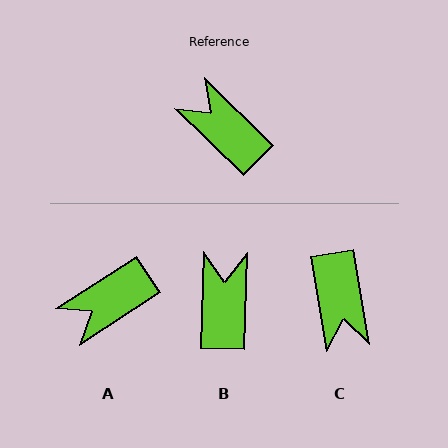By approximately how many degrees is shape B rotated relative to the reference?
Approximately 47 degrees clockwise.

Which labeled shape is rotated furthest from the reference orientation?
C, about 144 degrees away.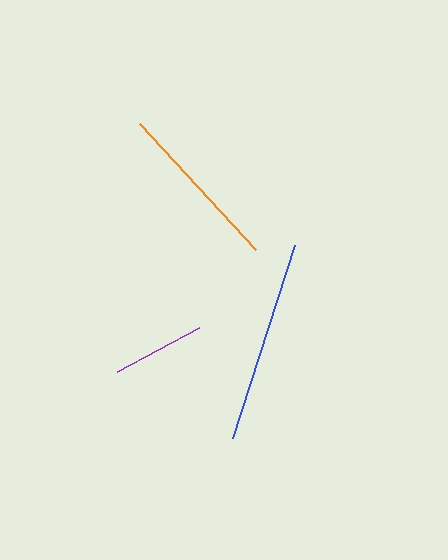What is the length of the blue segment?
The blue segment is approximately 203 pixels long.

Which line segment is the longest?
The blue line is the longest at approximately 203 pixels.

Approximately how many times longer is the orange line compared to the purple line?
The orange line is approximately 1.8 times the length of the purple line.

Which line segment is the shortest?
The purple line is the shortest at approximately 93 pixels.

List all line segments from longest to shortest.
From longest to shortest: blue, orange, purple.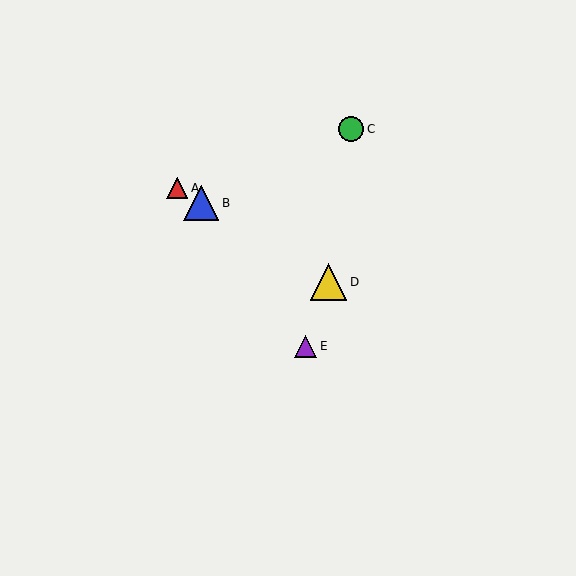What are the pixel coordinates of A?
Object A is at (177, 188).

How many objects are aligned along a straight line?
3 objects (A, B, D) are aligned along a straight line.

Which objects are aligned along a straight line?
Objects A, B, D are aligned along a straight line.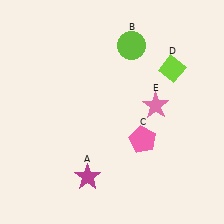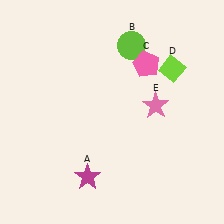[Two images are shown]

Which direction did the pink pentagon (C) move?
The pink pentagon (C) moved up.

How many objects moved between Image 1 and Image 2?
1 object moved between the two images.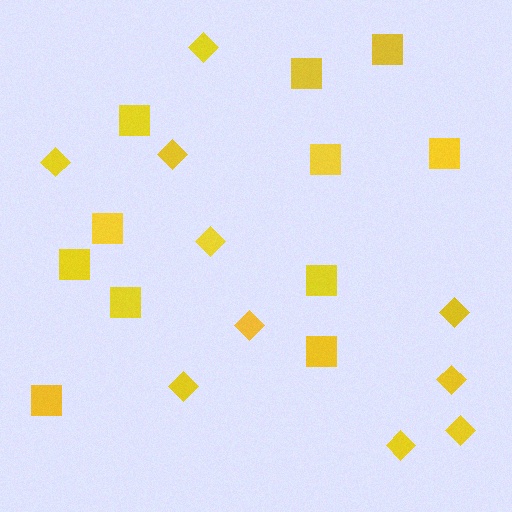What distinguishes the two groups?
There are 2 groups: one group of squares (11) and one group of diamonds (10).